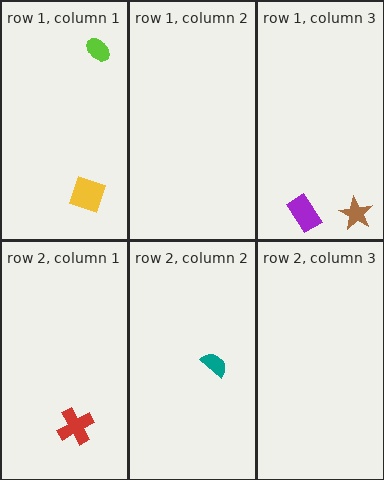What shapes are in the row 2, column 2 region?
The teal semicircle.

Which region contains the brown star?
The row 1, column 3 region.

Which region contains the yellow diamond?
The row 1, column 1 region.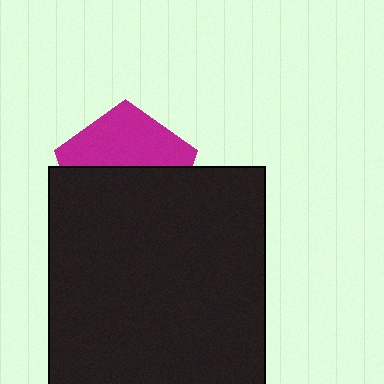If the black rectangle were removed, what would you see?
You would see the complete magenta pentagon.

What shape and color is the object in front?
The object in front is a black rectangle.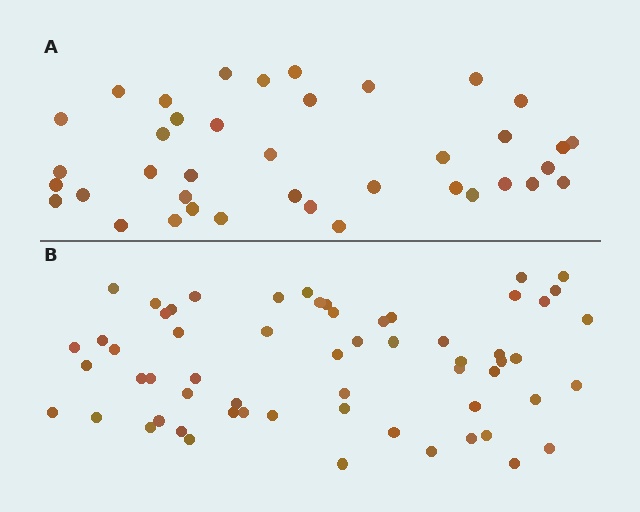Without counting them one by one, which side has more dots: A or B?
Region B (the bottom region) has more dots.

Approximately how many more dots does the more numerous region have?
Region B has approximately 20 more dots than region A.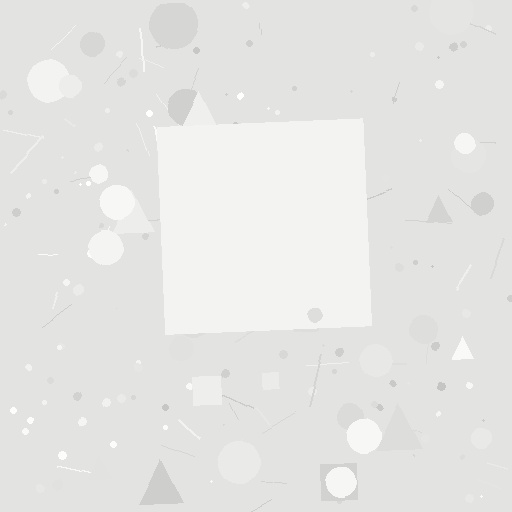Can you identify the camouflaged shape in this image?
The camouflaged shape is a square.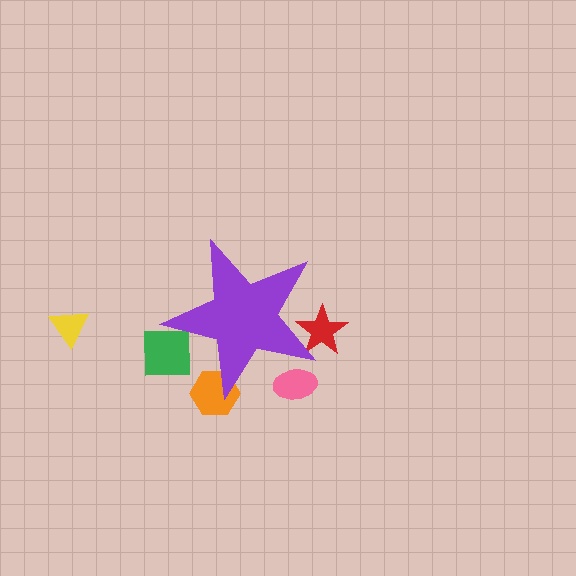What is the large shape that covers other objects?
A purple star.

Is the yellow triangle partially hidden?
No, the yellow triangle is fully visible.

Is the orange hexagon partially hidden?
Yes, the orange hexagon is partially hidden behind the purple star.